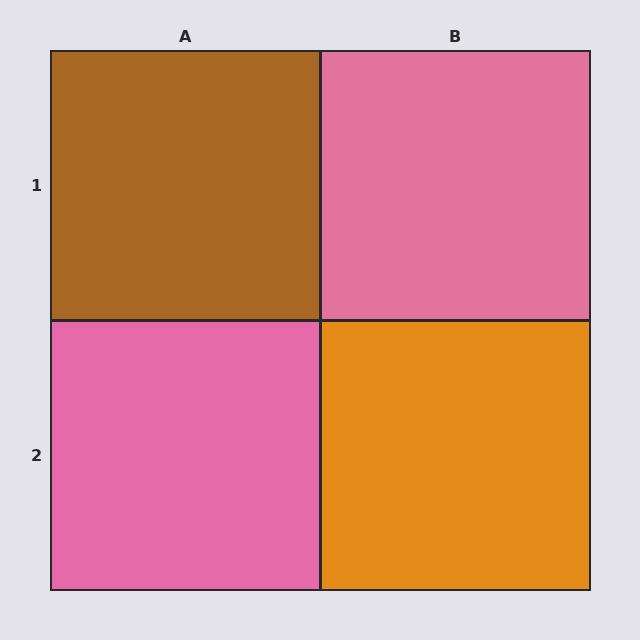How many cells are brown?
1 cell is brown.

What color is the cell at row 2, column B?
Orange.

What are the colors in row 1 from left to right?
Brown, pink.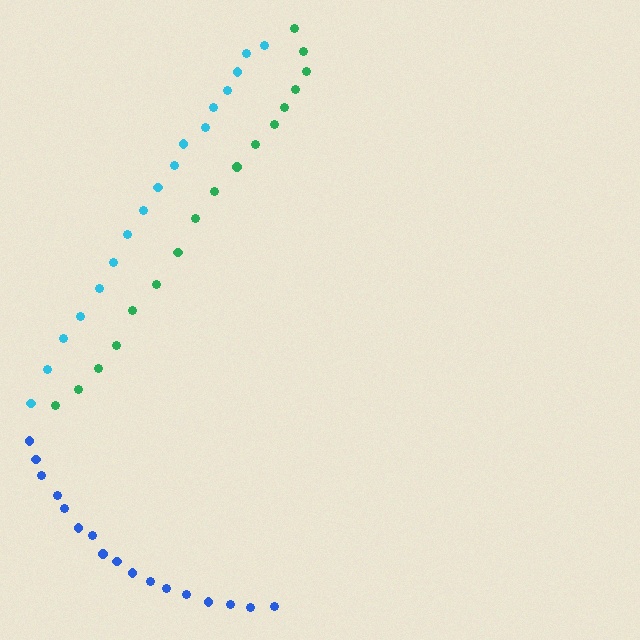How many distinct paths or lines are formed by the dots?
There are 3 distinct paths.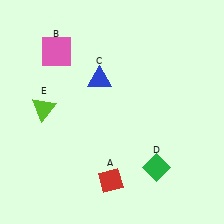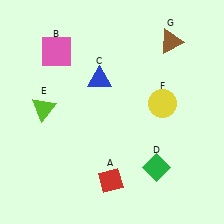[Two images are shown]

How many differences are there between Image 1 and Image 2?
There are 2 differences between the two images.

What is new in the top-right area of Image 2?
A brown triangle (G) was added in the top-right area of Image 2.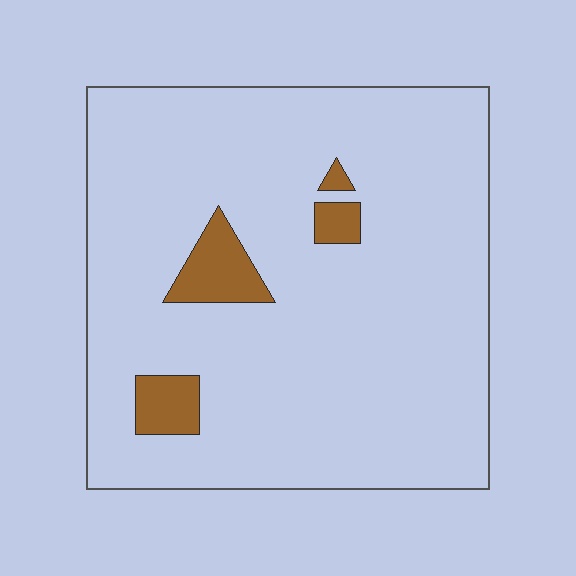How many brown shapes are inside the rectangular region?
4.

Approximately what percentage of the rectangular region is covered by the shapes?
Approximately 5%.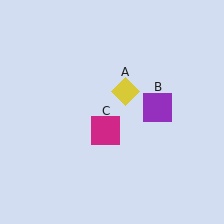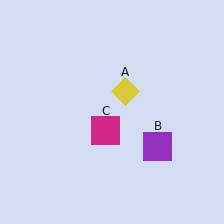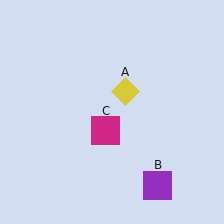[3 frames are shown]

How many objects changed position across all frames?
1 object changed position: purple square (object B).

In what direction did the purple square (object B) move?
The purple square (object B) moved down.